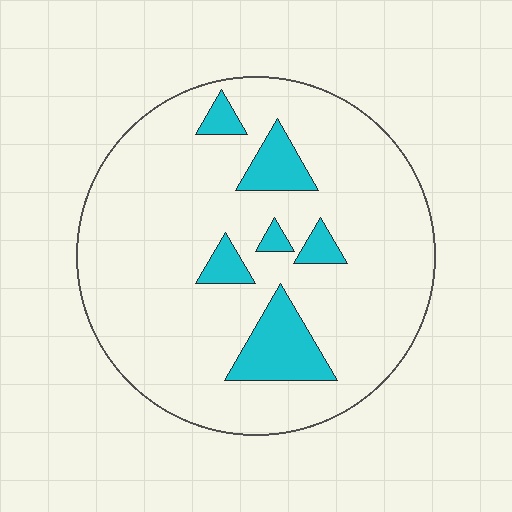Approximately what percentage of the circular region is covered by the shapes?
Approximately 15%.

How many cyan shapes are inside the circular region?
6.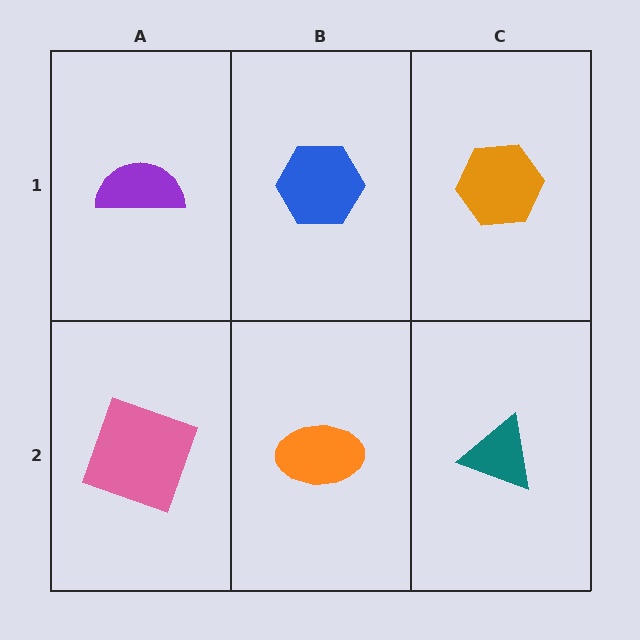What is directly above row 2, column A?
A purple semicircle.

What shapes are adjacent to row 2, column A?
A purple semicircle (row 1, column A), an orange ellipse (row 2, column B).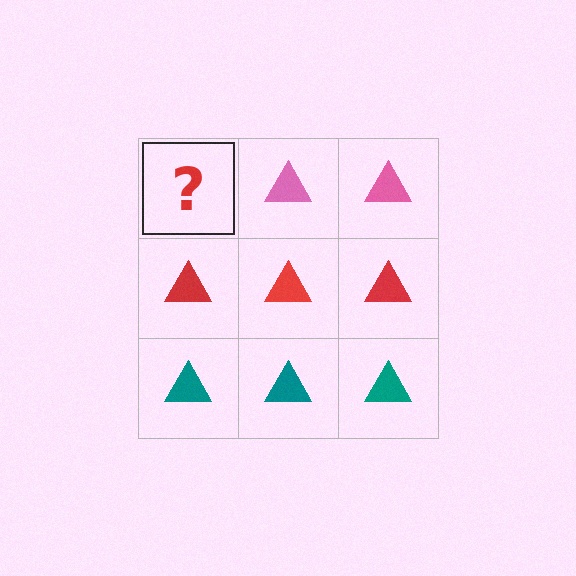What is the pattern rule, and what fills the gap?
The rule is that each row has a consistent color. The gap should be filled with a pink triangle.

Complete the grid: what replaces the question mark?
The question mark should be replaced with a pink triangle.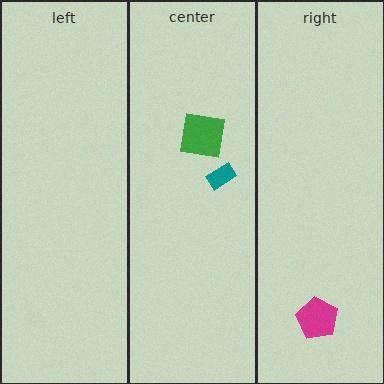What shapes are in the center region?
The teal rectangle, the green square.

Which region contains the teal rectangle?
The center region.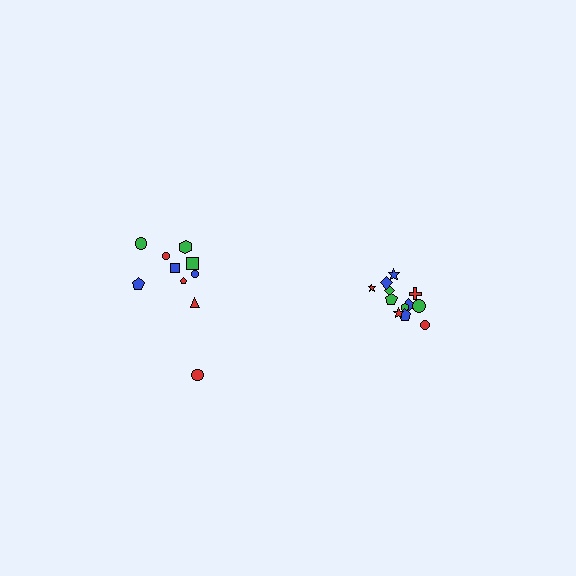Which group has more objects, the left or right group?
The right group.